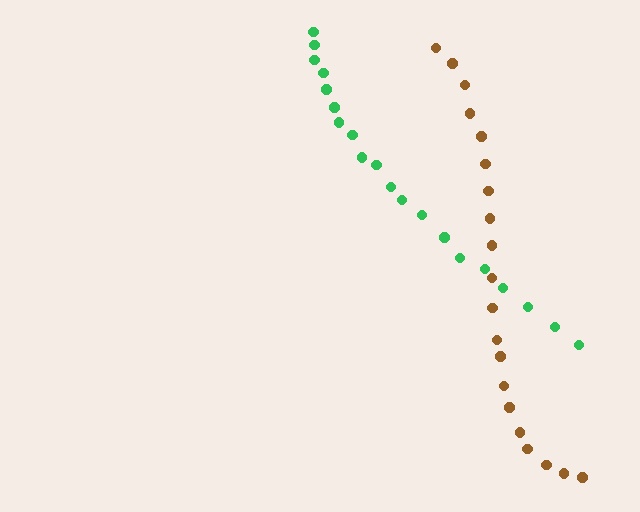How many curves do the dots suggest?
There are 2 distinct paths.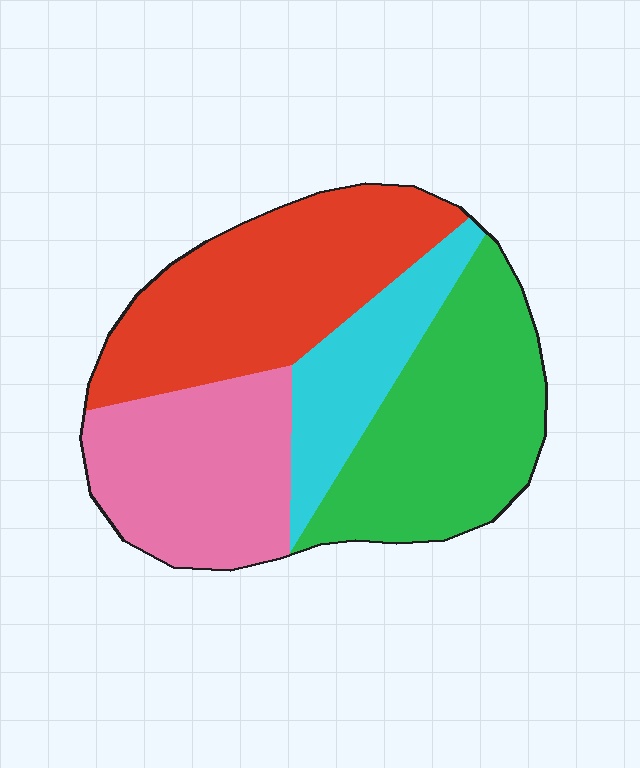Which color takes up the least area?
Cyan, at roughly 15%.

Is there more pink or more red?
Red.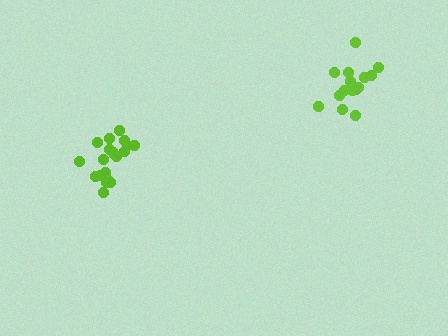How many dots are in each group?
Group 1: 16 dots, Group 2: 19 dots (35 total).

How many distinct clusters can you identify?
There are 2 distinct clusters.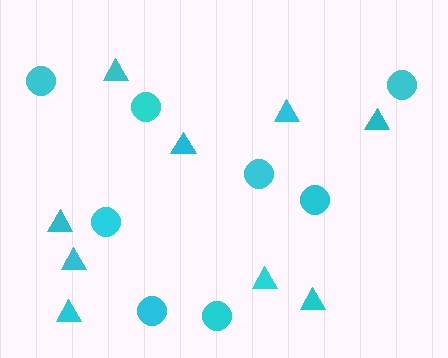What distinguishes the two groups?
There are 2 groups: one group of triangles (9) and one group of circles (8).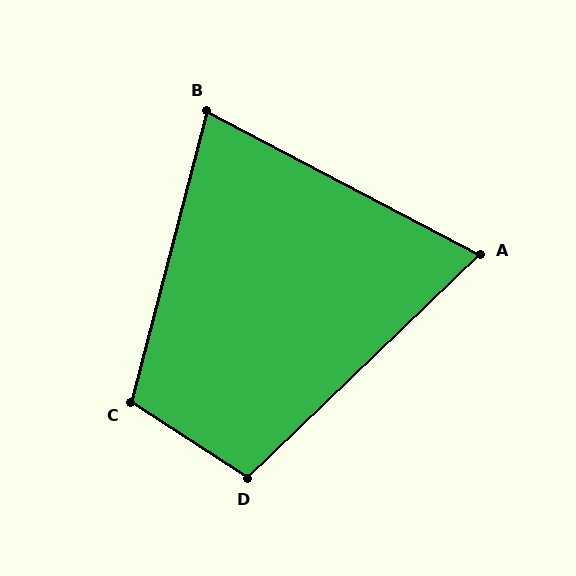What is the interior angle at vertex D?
Approximately 103 degrees (obtuse).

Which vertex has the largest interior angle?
C, at approximately 108 degrees.